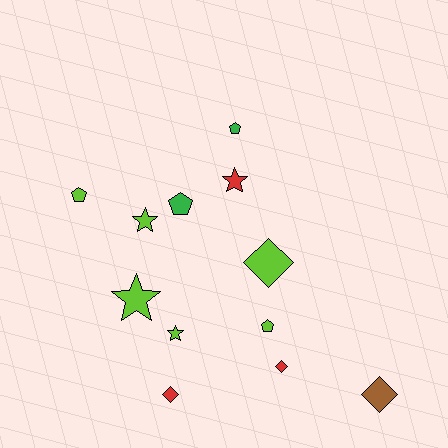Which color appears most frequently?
Lime, with 6 objects.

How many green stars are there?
There are no green stars.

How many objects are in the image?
There are 12 objects.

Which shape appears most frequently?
Star, with 4 objects.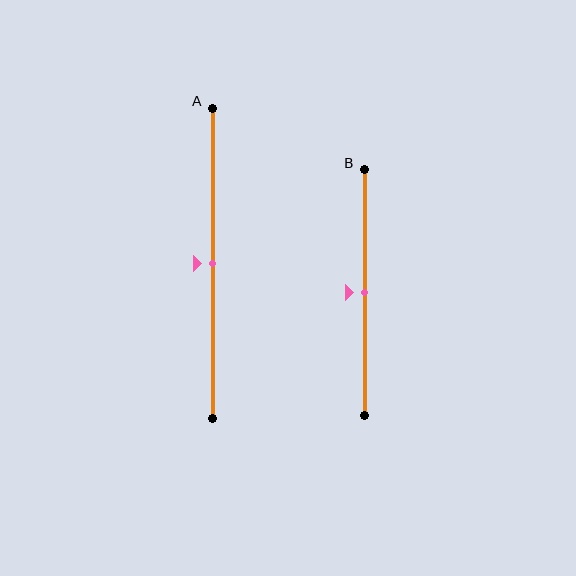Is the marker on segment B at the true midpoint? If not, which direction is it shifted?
Yes, the marker on segment B is at the true midpoint.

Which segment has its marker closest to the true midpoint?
Segment A has its marker closest to the true midpoint.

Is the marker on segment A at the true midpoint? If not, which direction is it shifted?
Yes, the marker on segment A is at the true midpoint.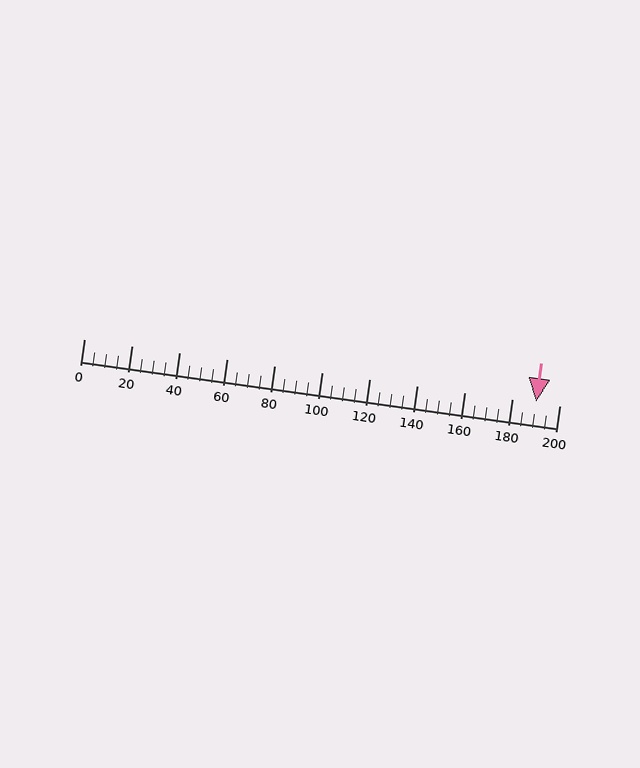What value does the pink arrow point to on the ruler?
The pink arrow points to approximately 190.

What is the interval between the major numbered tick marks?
The major tick marks are spaced 20 units apart.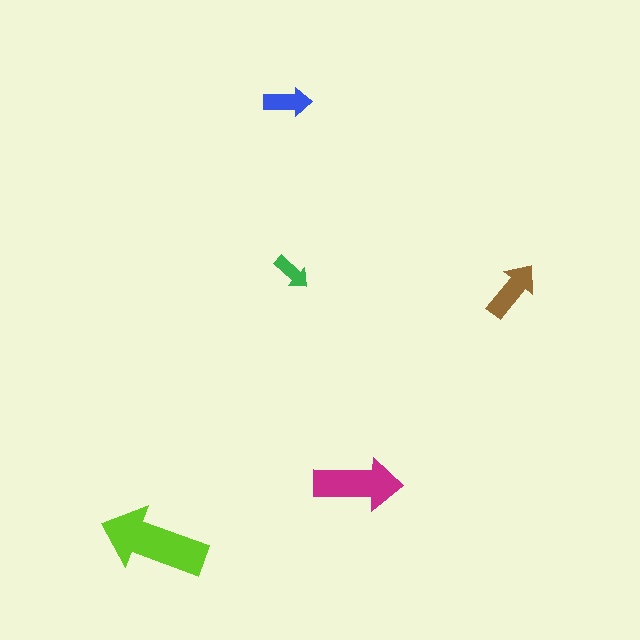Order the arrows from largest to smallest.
the lime one, the magenta one, the brown one, the blue one, the green one.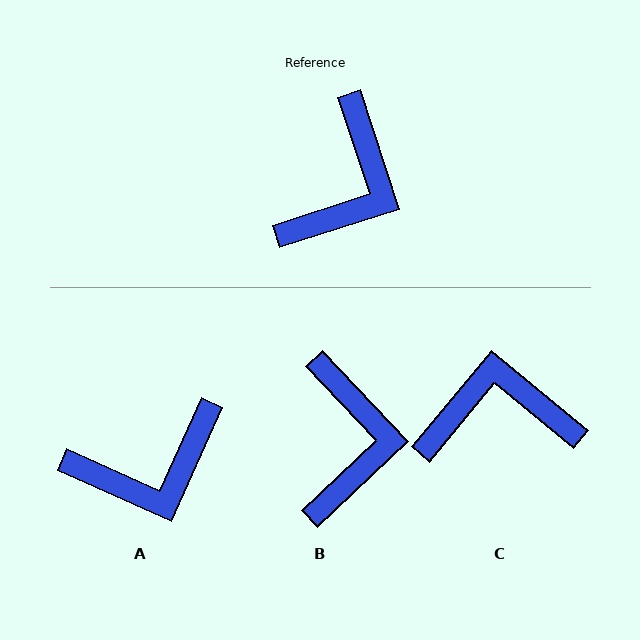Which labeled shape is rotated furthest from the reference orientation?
C, about 122 degrees away.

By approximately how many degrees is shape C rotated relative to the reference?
Approximately 122 degrees counter-clockwise.